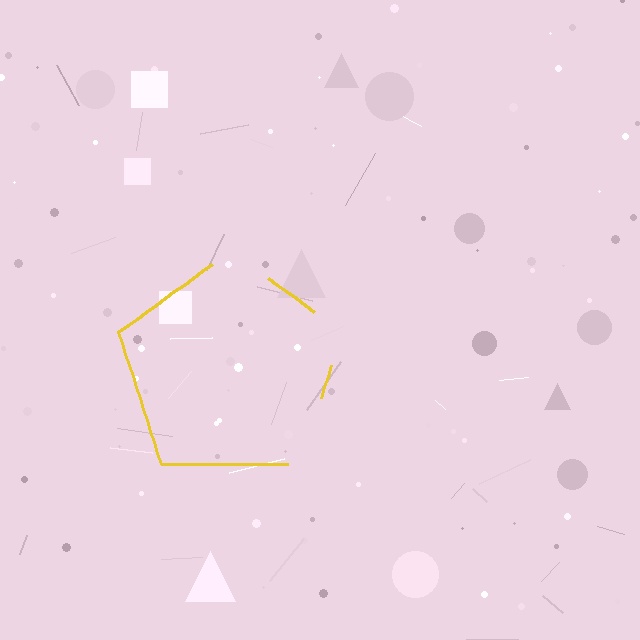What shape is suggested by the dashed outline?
The dashed outline suggests a pentagon.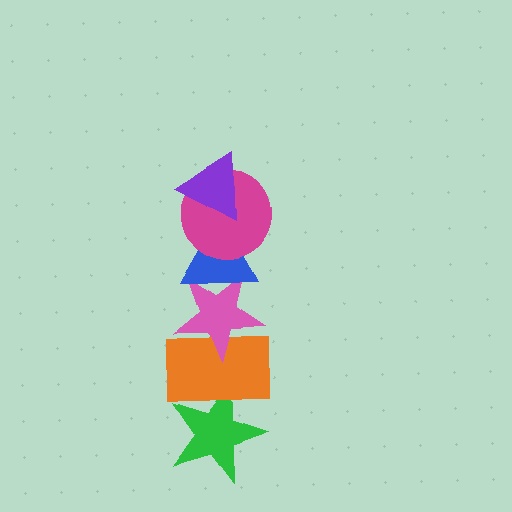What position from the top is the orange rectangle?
The orange rectangle is 5th from the top.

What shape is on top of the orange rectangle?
The pink star is on top of the orange rectangle.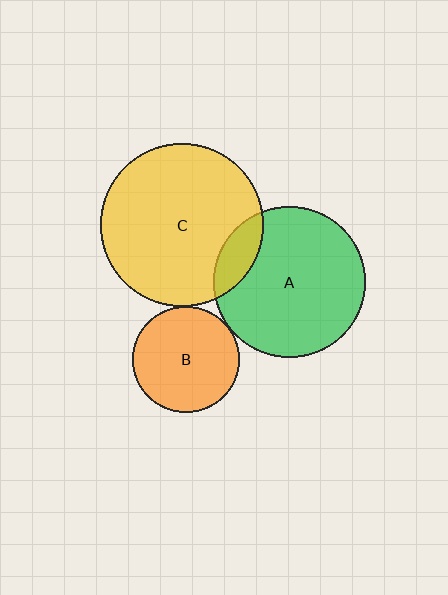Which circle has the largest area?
Circle C (yellow).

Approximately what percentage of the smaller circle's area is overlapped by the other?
Approximately 5%.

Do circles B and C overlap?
Yes.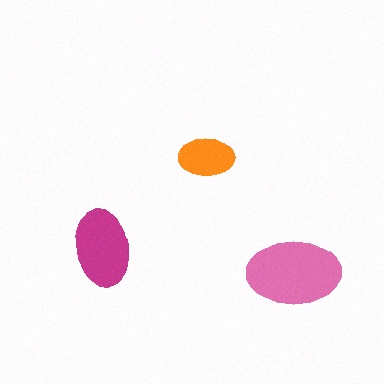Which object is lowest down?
The pink ellipse is bottommost.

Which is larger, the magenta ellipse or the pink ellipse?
The pink one.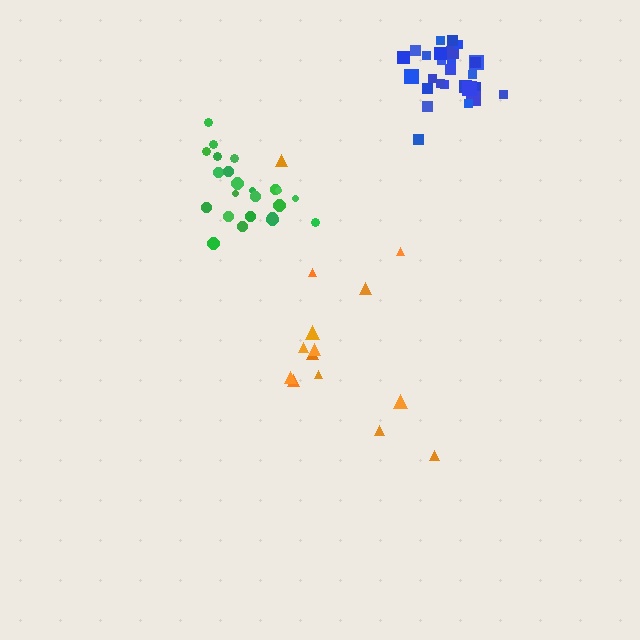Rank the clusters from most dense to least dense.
green, blue, orange.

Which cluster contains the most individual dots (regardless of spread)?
Blue (27).